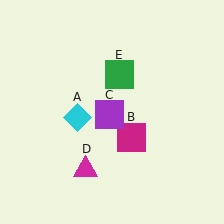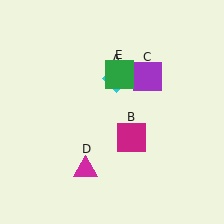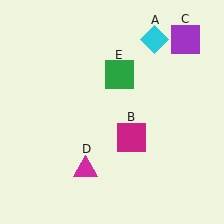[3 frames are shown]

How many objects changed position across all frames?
2 objects changed position: cyan diamond (object A), purple square (object C).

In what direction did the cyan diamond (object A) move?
The cyan diamond (object A) moved up and to the right.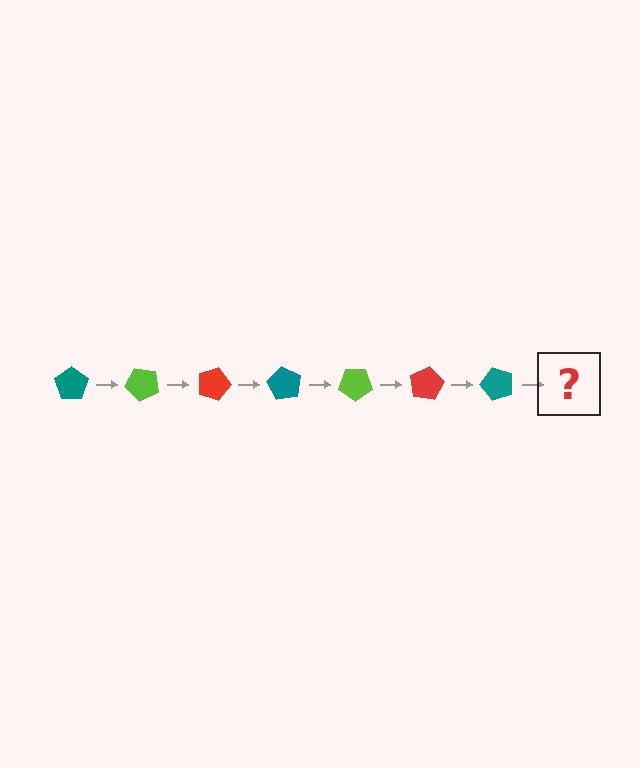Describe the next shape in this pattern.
It should be a lime pentagon, rotated 315 degrees from the start.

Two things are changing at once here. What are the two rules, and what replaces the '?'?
The two rules are that it rotates 45 degrees each step and the color cycles through teal, lime, and red. The '?' should be a lime pentagon, rotated 315 degrees from the start.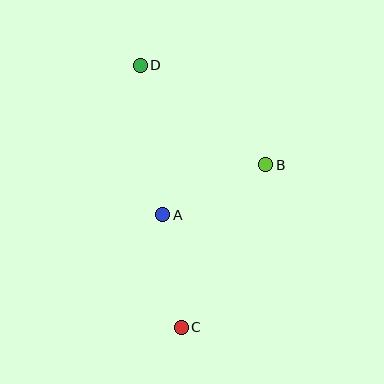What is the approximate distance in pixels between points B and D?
The distance between B and D is approximately 160 pixels.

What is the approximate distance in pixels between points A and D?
The distance between A and D is approximately 151 pixels.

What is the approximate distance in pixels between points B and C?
The distance between B and C is approximately 183 pixels.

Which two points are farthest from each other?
Points C and D are farthest from each other.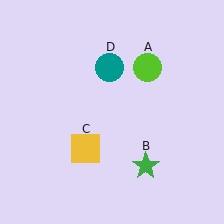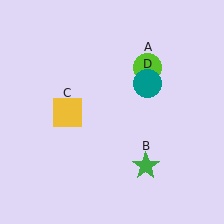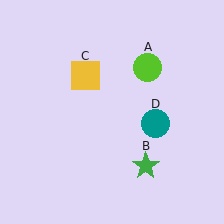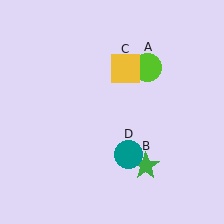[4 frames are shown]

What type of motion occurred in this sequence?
The yellow square (object C), teal circle (object D) rotated clockwise around the center of the scene.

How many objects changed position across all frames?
2 objects changed position: yellow square (object C), teal circle (object D).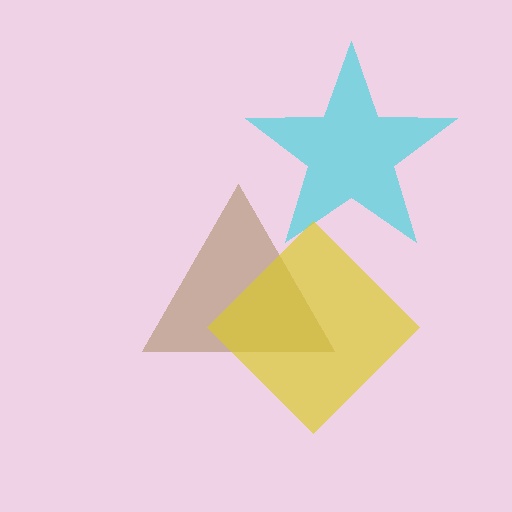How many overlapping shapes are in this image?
There are 3 overlapping shapes in the image.